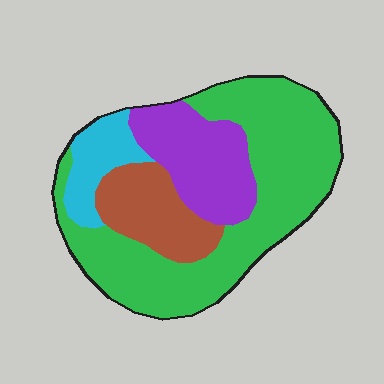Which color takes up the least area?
Cyan, at roughly 10%.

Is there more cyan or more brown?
Brown.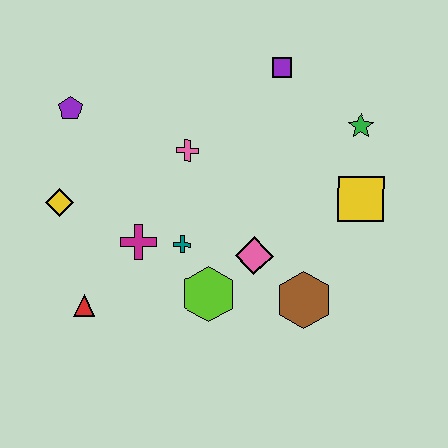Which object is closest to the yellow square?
The green star is closest to the yellow square.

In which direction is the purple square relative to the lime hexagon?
The purple square is above the lime hexagon.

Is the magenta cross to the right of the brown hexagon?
No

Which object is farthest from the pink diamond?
The purple pentagon is farthest from the pink diamond.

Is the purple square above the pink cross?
Yes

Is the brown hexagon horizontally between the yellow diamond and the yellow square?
Yes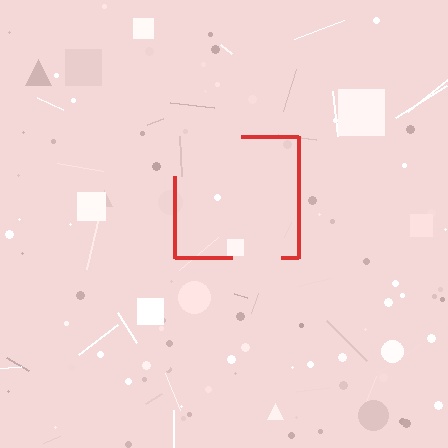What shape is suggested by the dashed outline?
The dashed outline suggests a square.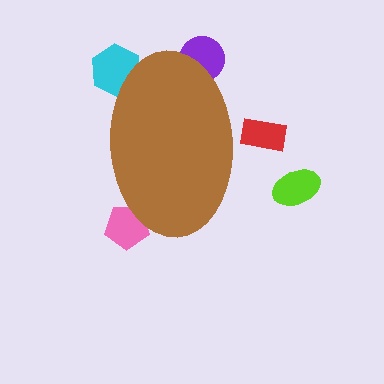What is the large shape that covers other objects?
A brown ellipse.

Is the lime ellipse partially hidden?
No, the lime ellipse is fully visible.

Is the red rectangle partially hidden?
Yes, the red rectangle is partially hidden behind the brown ellipse.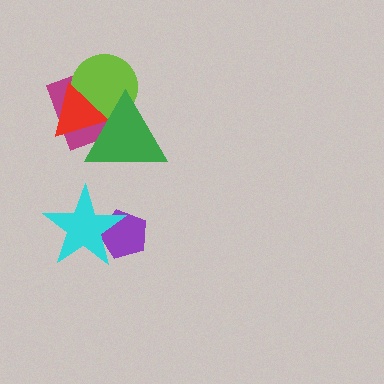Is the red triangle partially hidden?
Yes, it is partially covered by another shape.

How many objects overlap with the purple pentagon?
1 object overlaps with the purple pentagon.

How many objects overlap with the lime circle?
3 objects overlap with the lime circle.